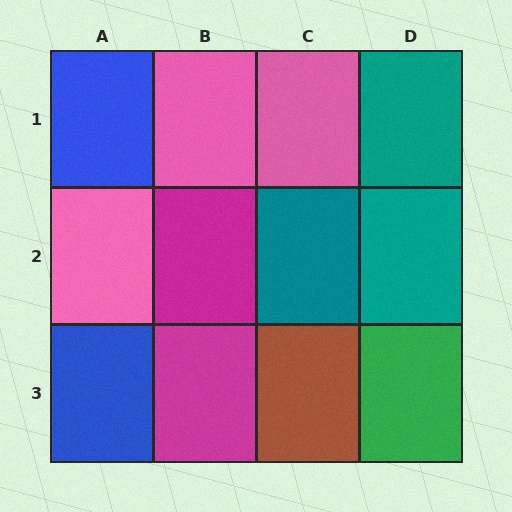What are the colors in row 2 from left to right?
Pink, magenta, teal, teal.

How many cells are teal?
3 cells are teal.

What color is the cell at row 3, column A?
Blue.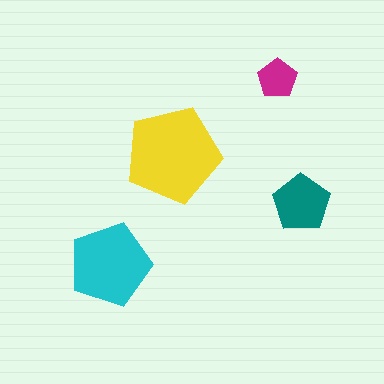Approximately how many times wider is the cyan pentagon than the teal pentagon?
About 1.5 times wider.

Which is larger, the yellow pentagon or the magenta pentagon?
The yellow one.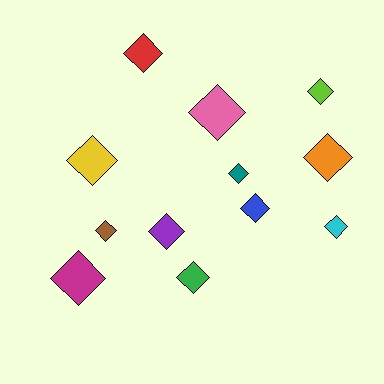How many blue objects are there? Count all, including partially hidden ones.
There is 1 blue object.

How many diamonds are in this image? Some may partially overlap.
There are 12 diamonds.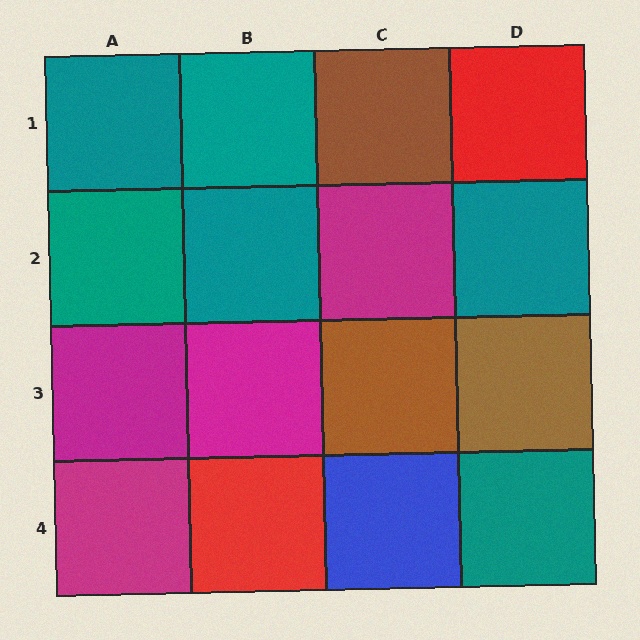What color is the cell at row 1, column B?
Teal.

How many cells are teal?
6 cells are teal.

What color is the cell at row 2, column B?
Teal.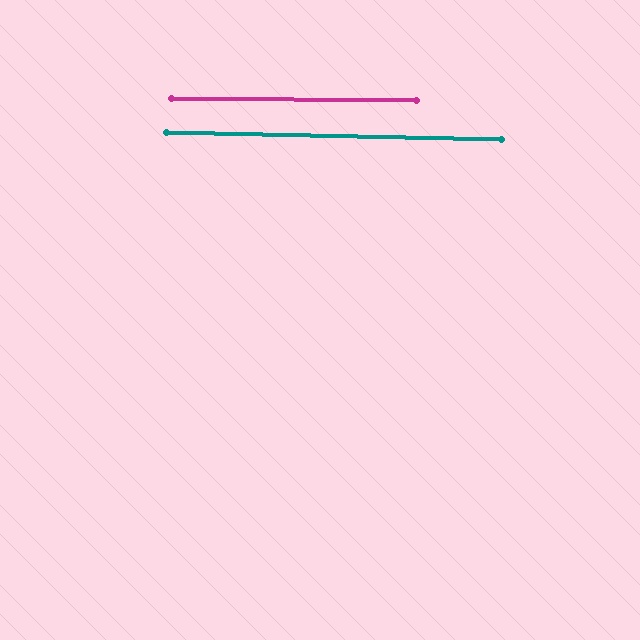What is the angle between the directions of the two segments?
Approximately 1 degree.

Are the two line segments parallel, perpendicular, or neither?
Parallel — their directions differ by only 0.7°.